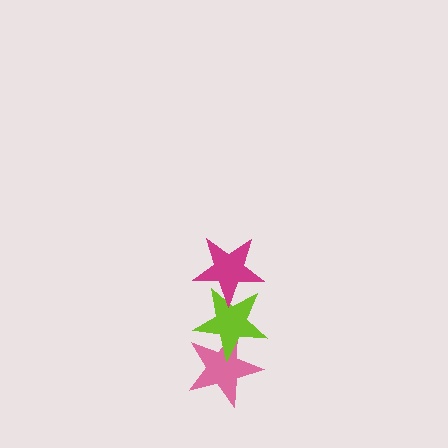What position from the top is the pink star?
The pink star is 3rd from the top.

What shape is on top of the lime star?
The magenta star is on top of the lime star.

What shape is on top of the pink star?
The lime star is on top of the pink star.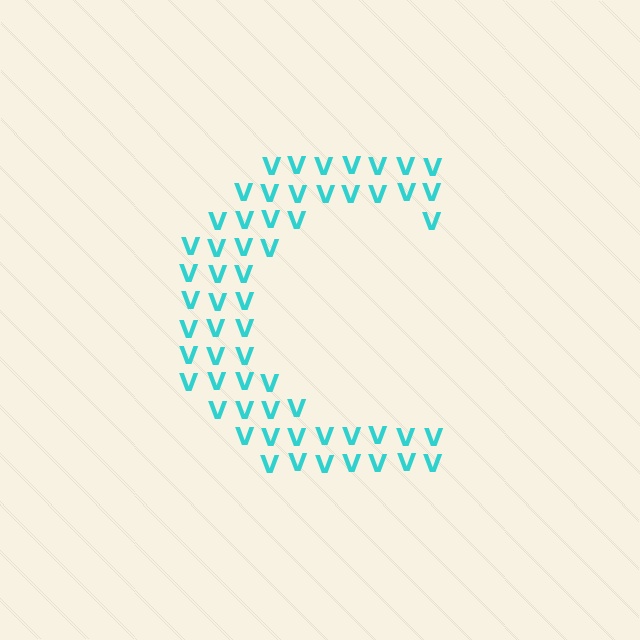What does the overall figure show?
The overall figure shows the letter C.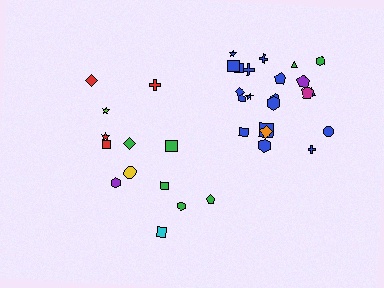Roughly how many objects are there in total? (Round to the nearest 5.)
Roughly 35 objects in total.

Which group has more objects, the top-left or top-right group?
The top-right group.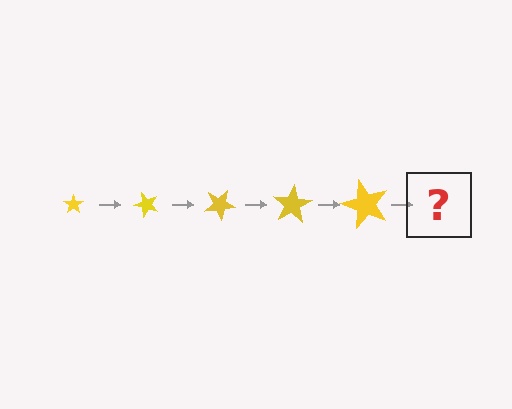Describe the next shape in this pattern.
It should be a star, larger than the previous one and rotated 250 degrees from the start.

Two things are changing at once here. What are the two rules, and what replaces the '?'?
The two rules are that the star grows larger each step and it rotates 50 degrees each step. The '?' should be a star, larger than the previous one and rotated 250 degrees from the start.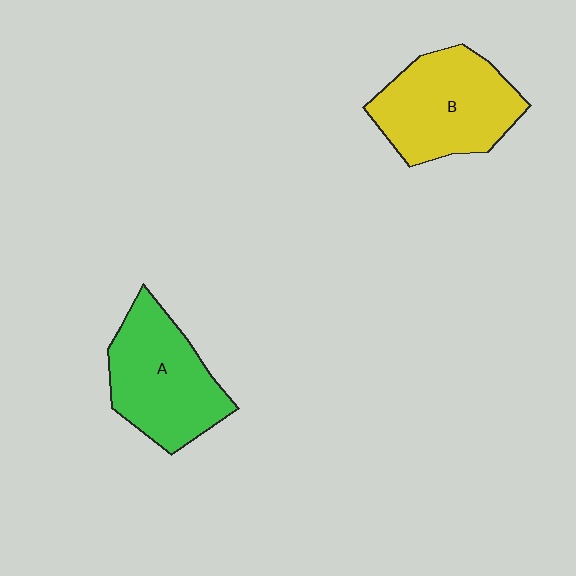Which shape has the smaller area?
Shape A (green).